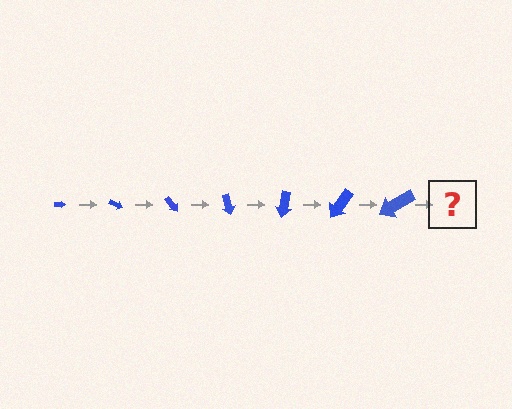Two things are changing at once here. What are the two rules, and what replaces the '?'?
The two rules are that the arrow grows larger each step and it rotates 25 degrees each step. The '?' should be an arrow, larger than the previous one and rotated 175 degrees from the start.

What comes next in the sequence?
The next element should be an arrow, larger than the previous one and rotated 175 degrees from the start.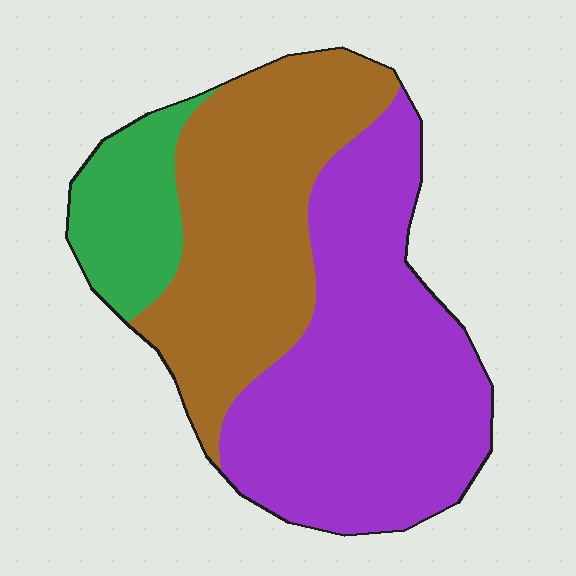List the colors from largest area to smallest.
From largest to smallest: purple, brown, green.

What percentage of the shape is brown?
Brown covers about 35% of the shape.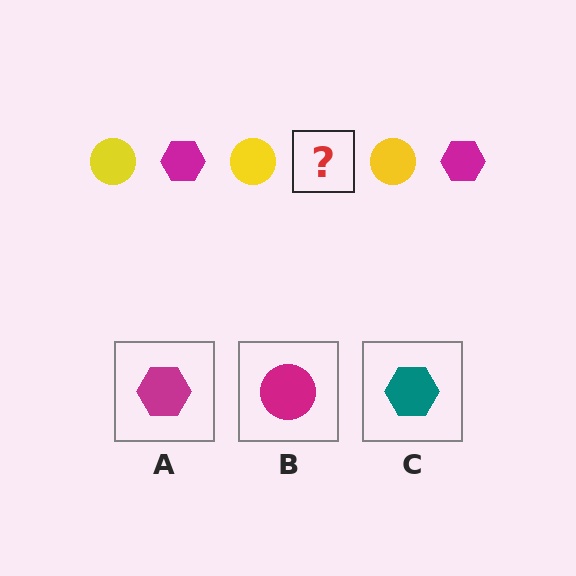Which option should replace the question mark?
Option A.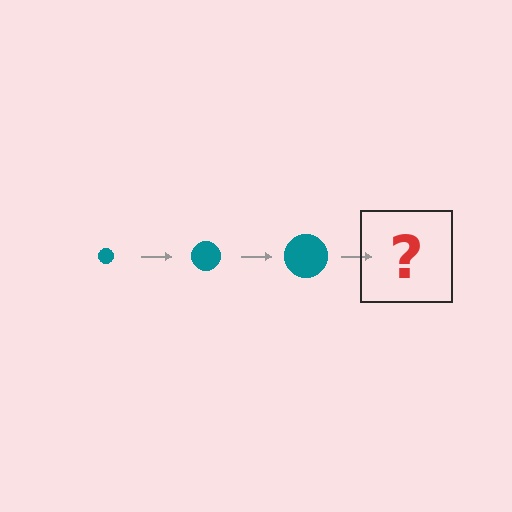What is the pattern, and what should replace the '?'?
The pattern is that the circle gets progressively larger each step. The '?' should be a teal circle, larger than the previous one.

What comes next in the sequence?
The next element should be a teal circle, larger than the previous one.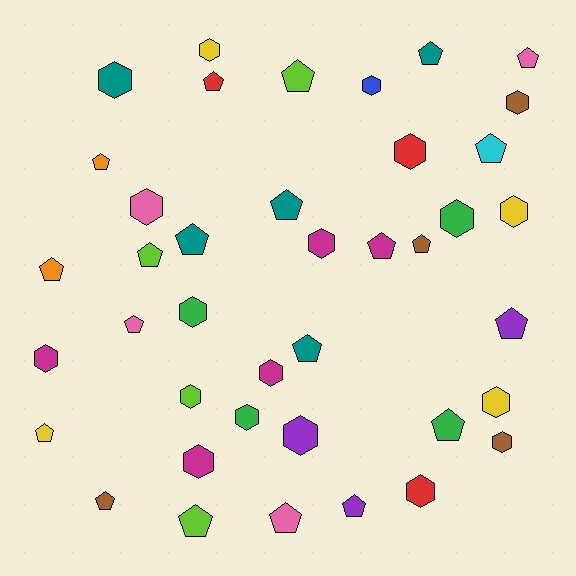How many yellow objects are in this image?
There are 4 yellow objects.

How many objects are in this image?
There are 40 objects.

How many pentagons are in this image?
There are 21 pentagons.